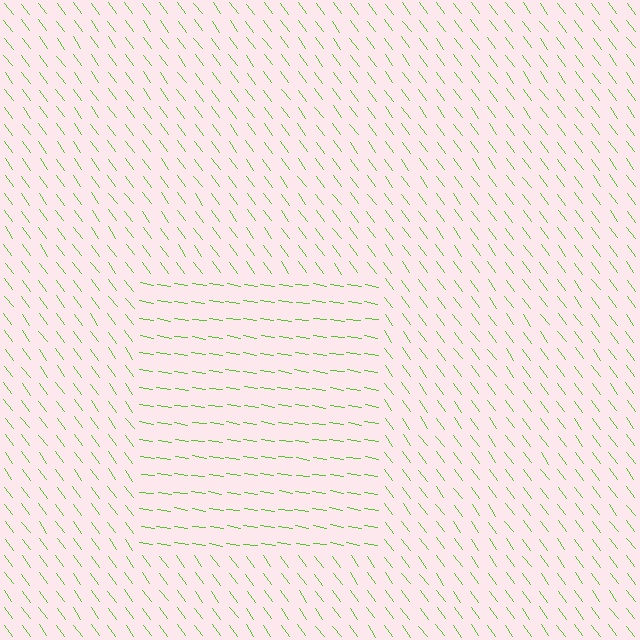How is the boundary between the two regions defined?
The boundary is defined purely by a change in line orientation (approximately 45 degrees difference). All lines are the same color and thickness.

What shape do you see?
I see a rectangle.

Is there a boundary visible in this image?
Yes, there is a texture boundary formed by a change in line orientation.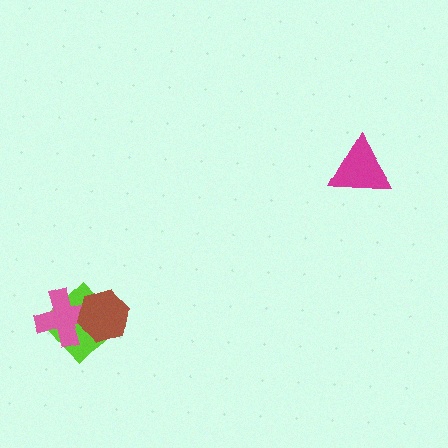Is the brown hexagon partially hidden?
No, no other shape covers it.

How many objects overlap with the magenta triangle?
0 objects overlap with the magenta triangle.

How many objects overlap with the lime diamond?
2 objects overlap with the lime diamond.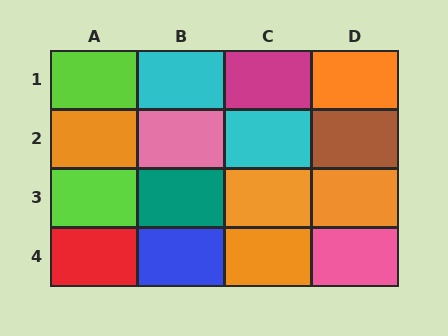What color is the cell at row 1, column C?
Magenta.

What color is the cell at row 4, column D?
Pink.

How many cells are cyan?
2 cells are cyan.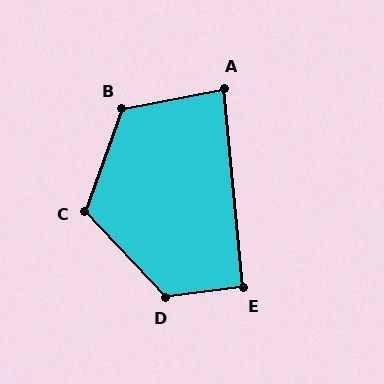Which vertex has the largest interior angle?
D, at approximately 126 degrees.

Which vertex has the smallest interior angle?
A, at approximately 84 degrees.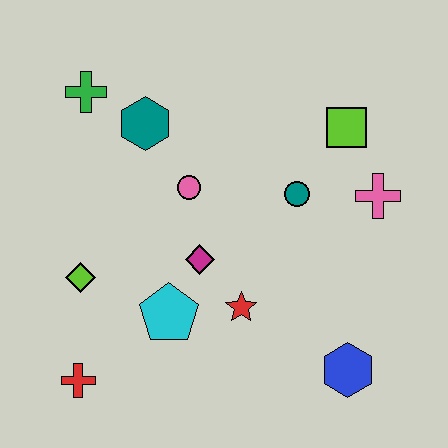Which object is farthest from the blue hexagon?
The green cross is farthest from the blue hexagon.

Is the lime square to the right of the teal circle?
Yes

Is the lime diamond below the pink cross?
Yes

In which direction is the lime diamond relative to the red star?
The lime diamond is to the left of the red star.